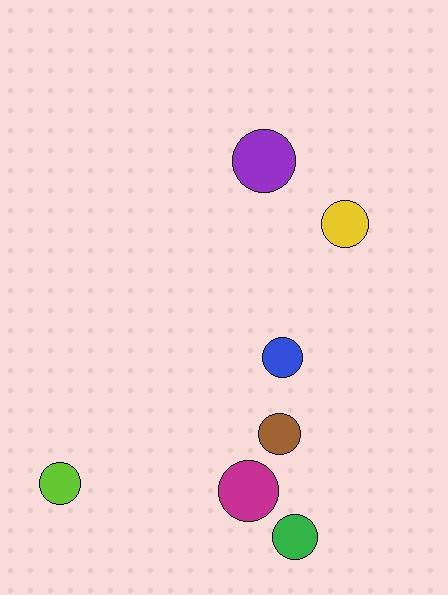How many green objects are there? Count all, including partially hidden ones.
There is 1 green object.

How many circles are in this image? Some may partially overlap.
There are 7 circles.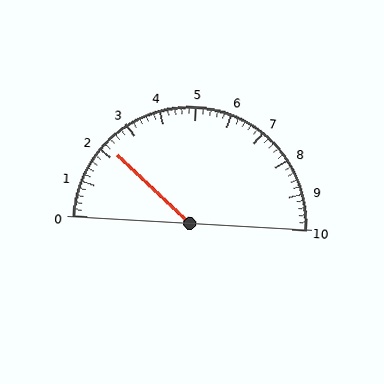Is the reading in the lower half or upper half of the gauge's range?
The reading is in the lower half of the range (0 to 10).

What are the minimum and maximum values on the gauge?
The gauge ranges from 0 to 10.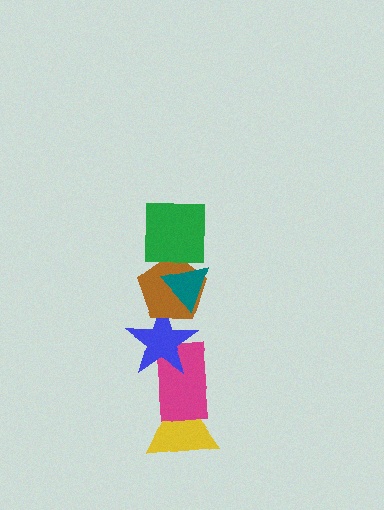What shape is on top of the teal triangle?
The green square is on top of the teal triangle.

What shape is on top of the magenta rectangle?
The blue star is on top of the magenta rectangle.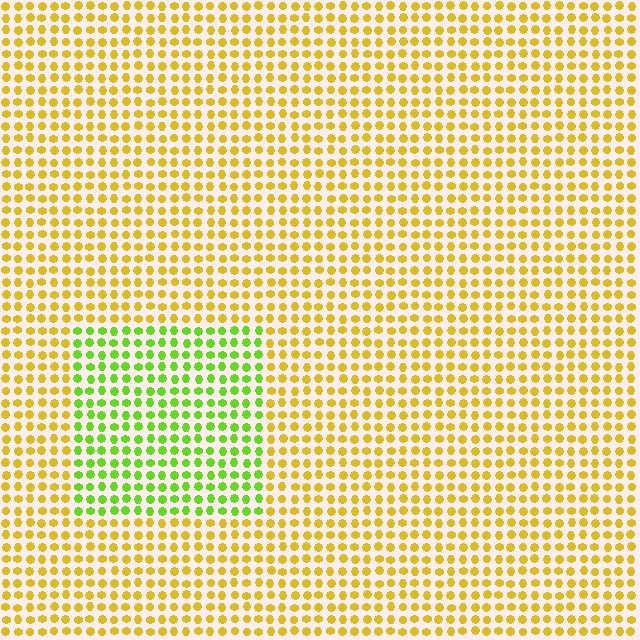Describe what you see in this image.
The image is filled with small yellow elements in a uniform arrangement. A rectangle-shaped region is visible where the elements are tinted to a slightly different hue, forming a subtle color boundary.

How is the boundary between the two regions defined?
The boundary is defined purely by a slight shift in hue (about 49 degrees). Spacing, size, and orientation are identical on both sides.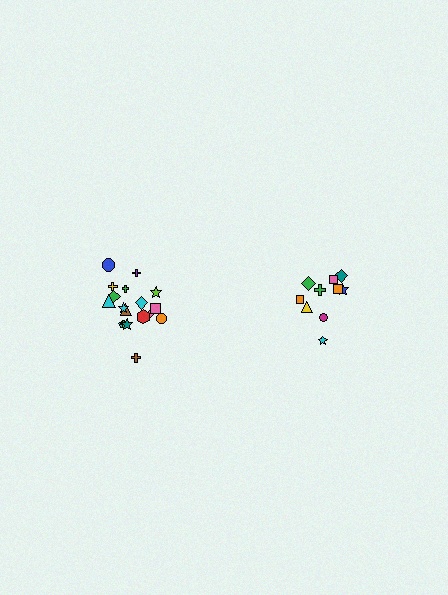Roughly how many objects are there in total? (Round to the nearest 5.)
Roughly 30 objects in total.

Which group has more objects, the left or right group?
The left group.